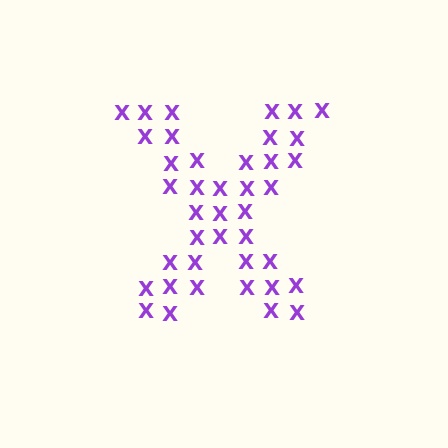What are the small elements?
The small elements are letter X's.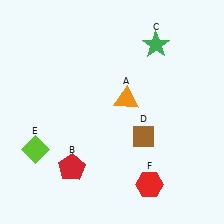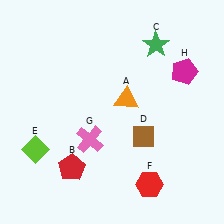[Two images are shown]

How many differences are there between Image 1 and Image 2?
There are 2 differences between the two images.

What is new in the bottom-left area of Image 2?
A pink cross (G) was added in the bottom-left area of Image 2.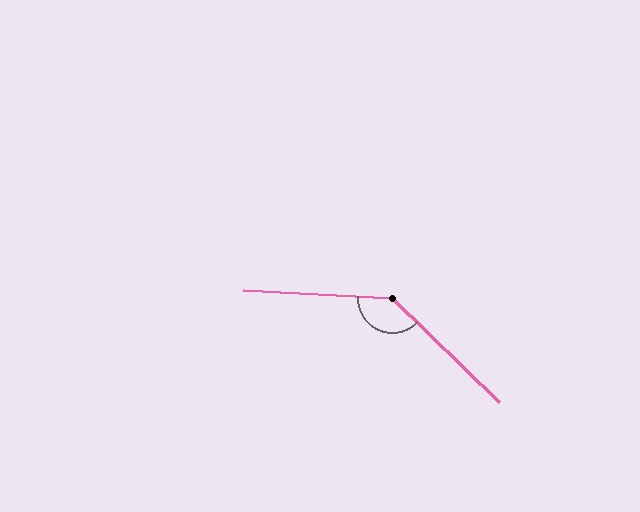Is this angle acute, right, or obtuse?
It is obtuse.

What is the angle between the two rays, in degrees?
Approximately 139 degrees.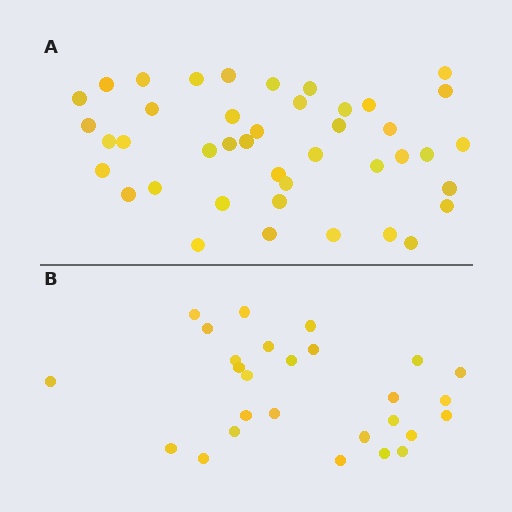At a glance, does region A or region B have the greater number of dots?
Region A (the top region) has more dots.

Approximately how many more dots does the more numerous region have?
Region A has approximately 15 more dots than region B.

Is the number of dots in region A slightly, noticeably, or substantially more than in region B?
Region A has substantially more. The ratio is roughly 1.6 to 1.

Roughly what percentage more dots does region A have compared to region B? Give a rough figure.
About 55% more.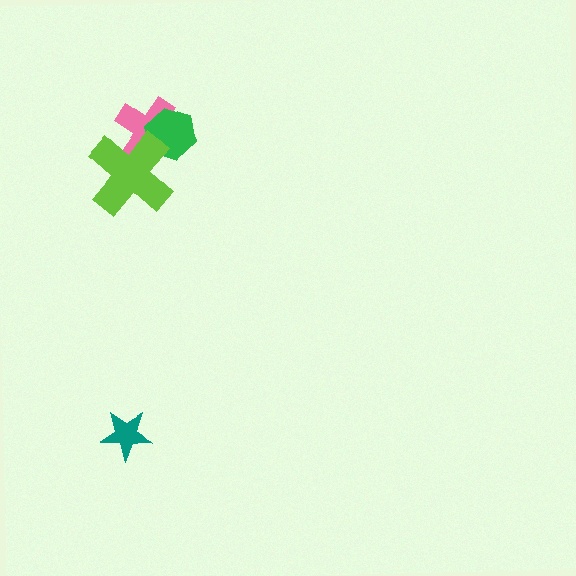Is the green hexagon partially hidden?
Yes, it is partially covered by another shape.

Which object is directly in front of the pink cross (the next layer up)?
The green hexagon is directly in front of the pink cross.